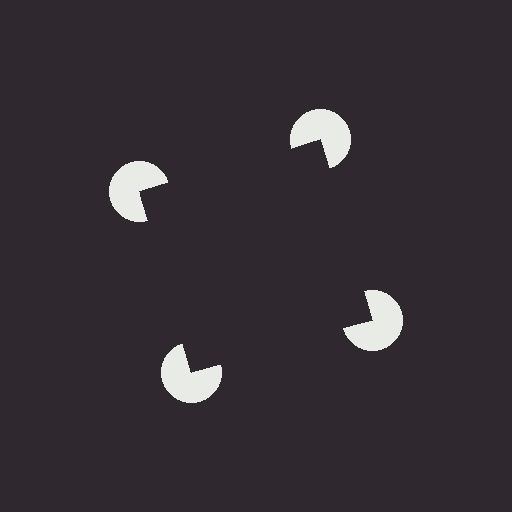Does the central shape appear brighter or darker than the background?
It typically appears slightly darker than the background, even though no actual brightness change is drawn.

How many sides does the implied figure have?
4 sides.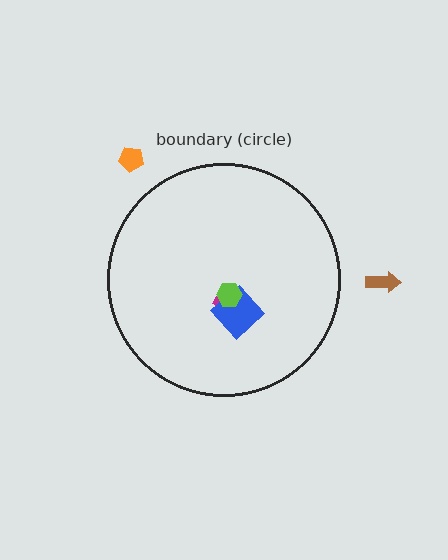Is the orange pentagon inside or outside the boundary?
Outside.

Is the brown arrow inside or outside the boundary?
Outside.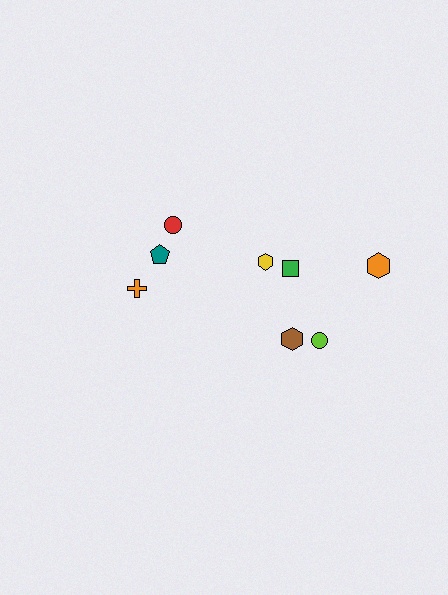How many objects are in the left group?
There are 3 objects.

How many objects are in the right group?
There are 5 objects.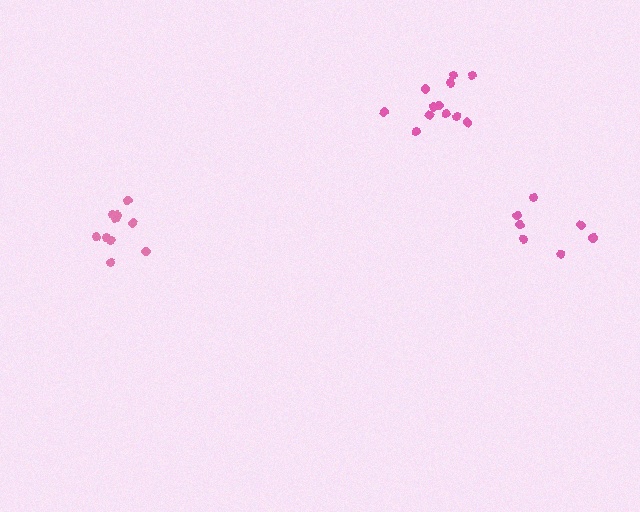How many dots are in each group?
Group 1: 7 dots, Group 2: 12 dots, Group 3: 11 dots (30 total).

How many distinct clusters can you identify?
There are 3 distinct clusters.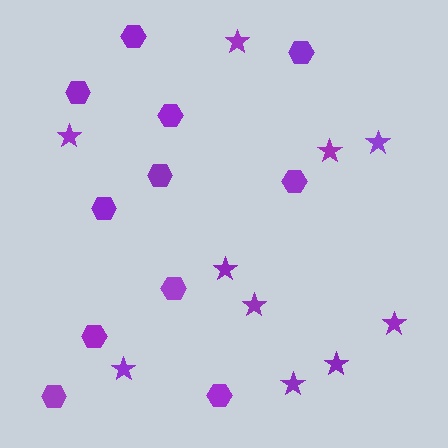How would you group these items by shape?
There are 2 groups: one group of stars (10) and one group of hexagons (11).